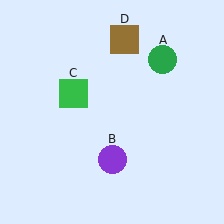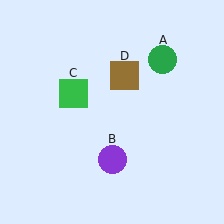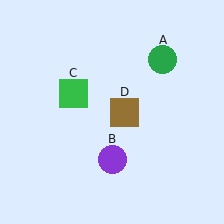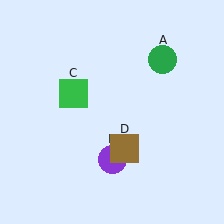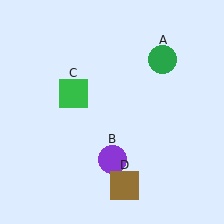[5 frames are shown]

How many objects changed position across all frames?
1 object changed position: brown square (object D).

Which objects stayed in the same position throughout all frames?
Green circle (object A) and purple circle (object B) and green square (object C) remained stationary.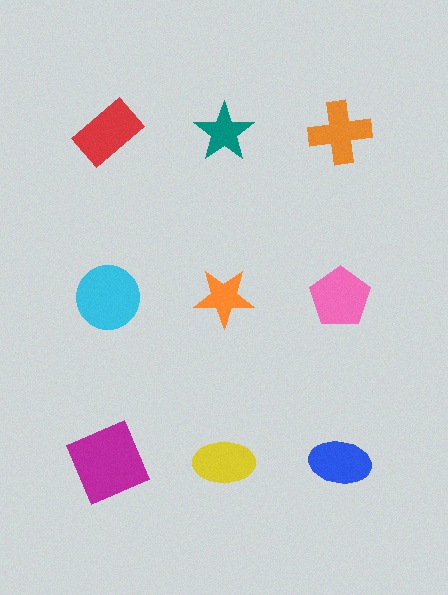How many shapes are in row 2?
3 shapes.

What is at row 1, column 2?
A teal star.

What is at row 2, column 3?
A pink pentagon.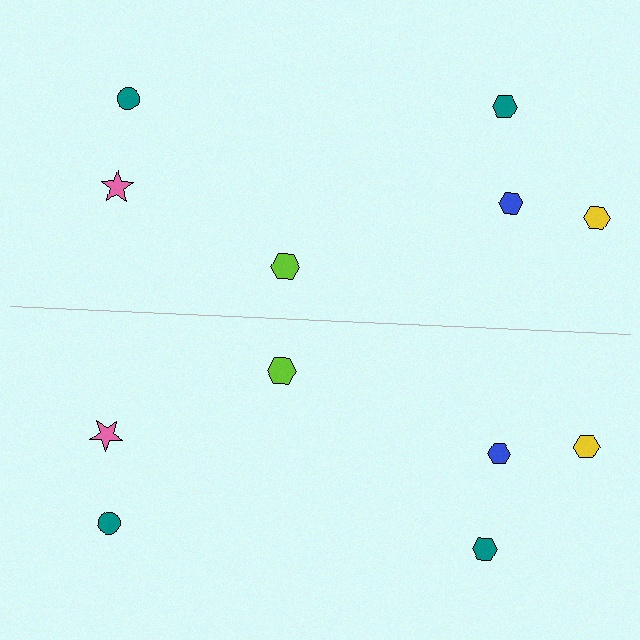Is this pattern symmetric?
Yes, this pattern has bilateral (reflection) symmetry.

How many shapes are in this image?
There are 12 shapes in this image.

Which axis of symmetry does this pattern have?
The pattern has a horizontal axis of symmetry running through the center of the image.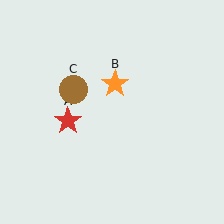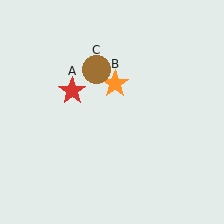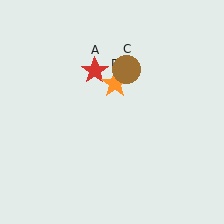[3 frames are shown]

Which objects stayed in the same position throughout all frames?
Orange star (object B) remained stationary.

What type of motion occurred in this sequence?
The red star (object A), brown circle (object C) rotated clockwise around the center of the scene.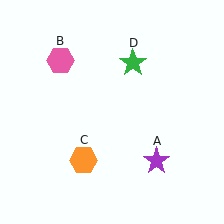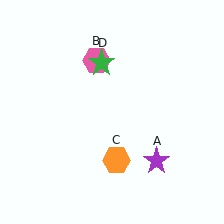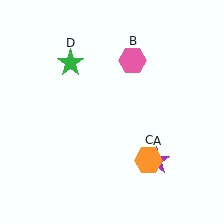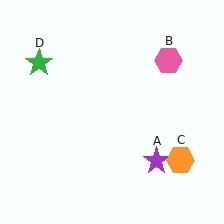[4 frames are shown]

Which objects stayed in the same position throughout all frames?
Purple star (object A) remained stationary.